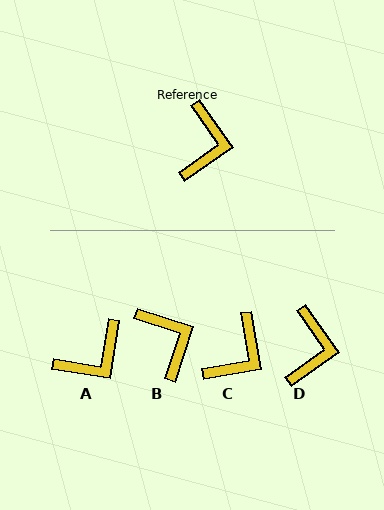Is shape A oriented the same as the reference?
No, it is off by about 44 degrees.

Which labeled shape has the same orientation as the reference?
D.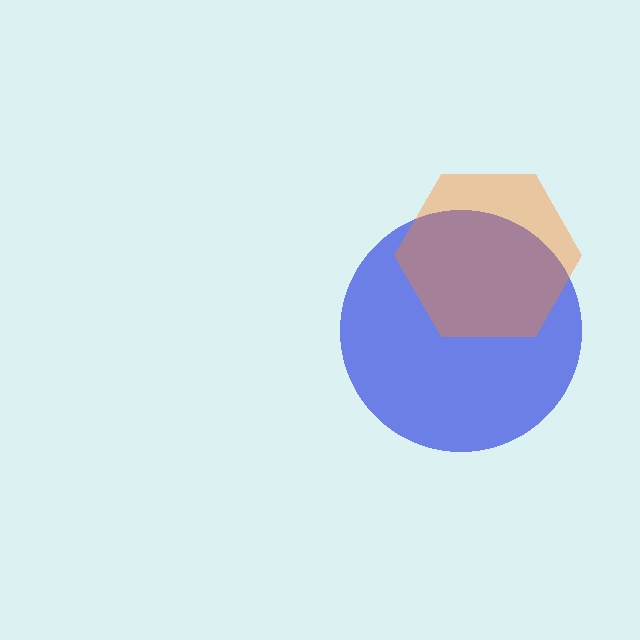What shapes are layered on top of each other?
The layered shapes are: a blue circle, an orange hexagon.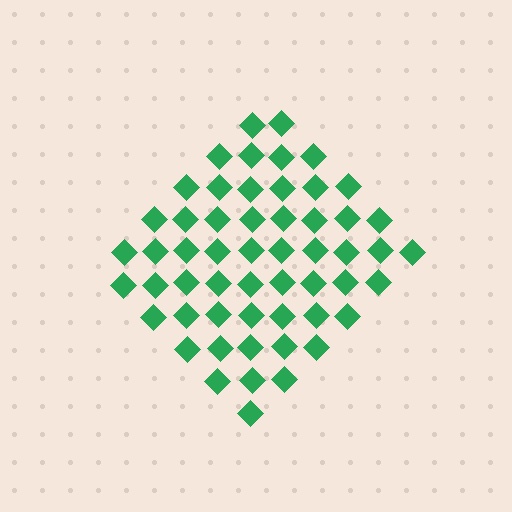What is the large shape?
The large shape is a diamond.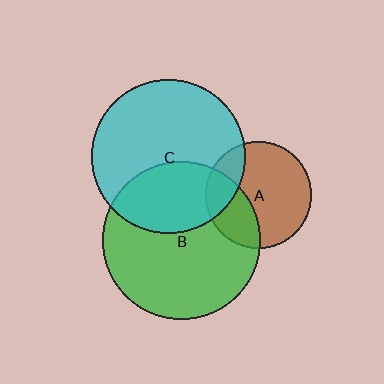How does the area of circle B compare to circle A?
Approximately 2.2 times.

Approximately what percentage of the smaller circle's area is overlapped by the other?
Approximately 30%.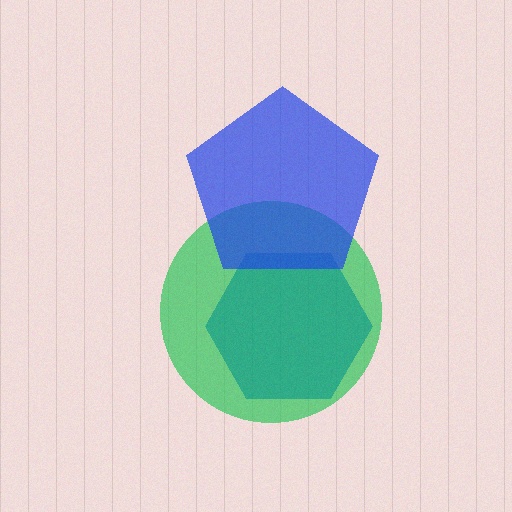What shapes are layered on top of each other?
The layered shapes are: a green circle, a teal hexagon, a blue pentagon.